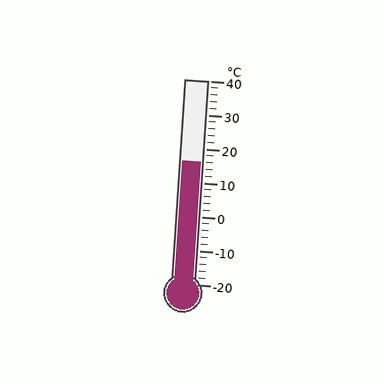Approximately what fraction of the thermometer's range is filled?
The thermometer is filled to approximately 60% of its range.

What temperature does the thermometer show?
The thermometer shows approximately 16°C.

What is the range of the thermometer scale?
The thermometer scale ranges from -20°C to 40°C.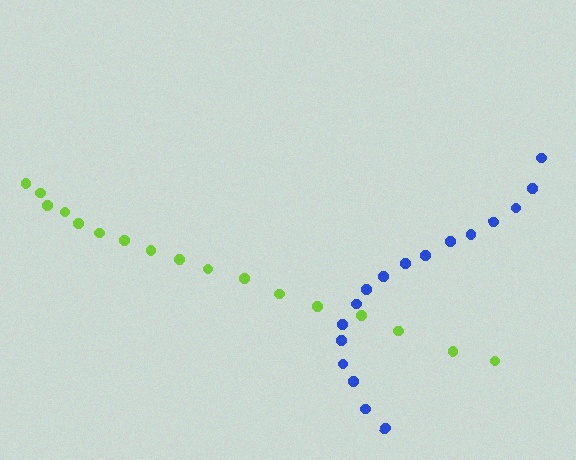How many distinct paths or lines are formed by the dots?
There are 2 distinct paths.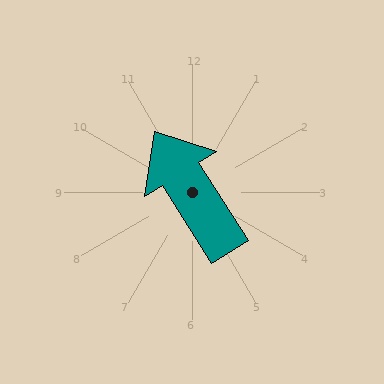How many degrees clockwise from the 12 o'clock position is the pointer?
Approximately 328 degrees.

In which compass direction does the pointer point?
Northwest.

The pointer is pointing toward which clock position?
Roughly 11 o'clock.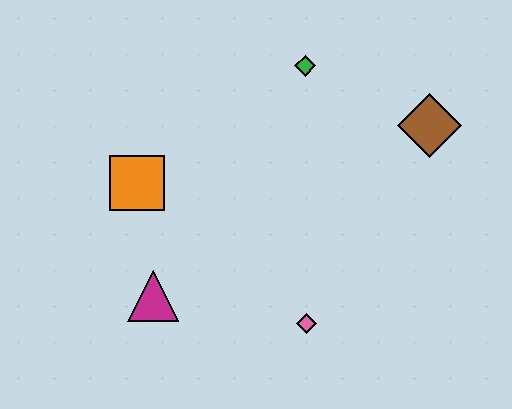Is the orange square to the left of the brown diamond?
Yes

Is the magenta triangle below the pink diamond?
No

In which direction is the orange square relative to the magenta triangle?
The orange square is above the magenta triangle.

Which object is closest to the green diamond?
The brown diamond is closest to the green diamond.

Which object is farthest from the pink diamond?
The green diamond is farthest from the pink diamond.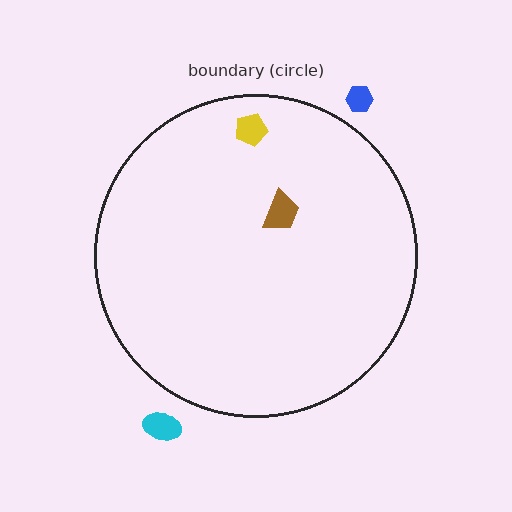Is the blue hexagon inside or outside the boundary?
Outside.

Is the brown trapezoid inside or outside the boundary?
Inside.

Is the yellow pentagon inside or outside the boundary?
Inside.